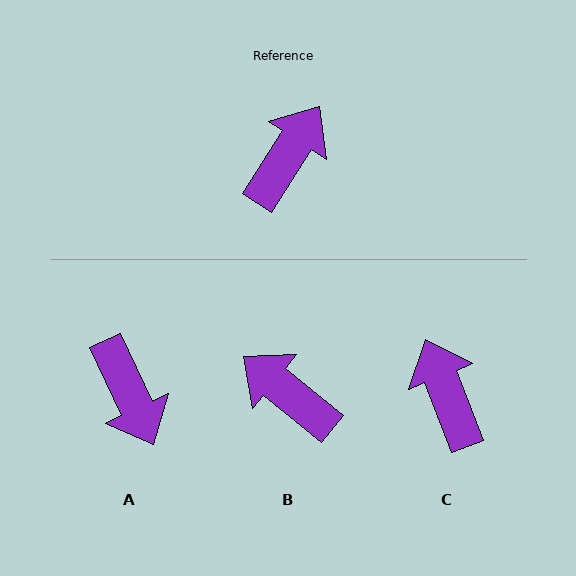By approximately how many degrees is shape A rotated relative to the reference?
Approximately 122 degrees clockwise.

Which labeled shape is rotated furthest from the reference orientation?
A, about 122 degrees away.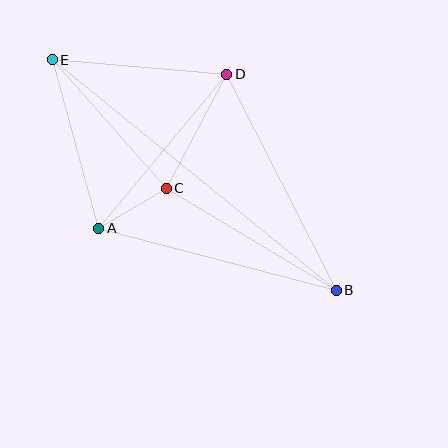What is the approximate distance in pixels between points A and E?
The distance between A and E is approximately 175 pixels.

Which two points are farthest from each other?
Points B and E are farthest from each other.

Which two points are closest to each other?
Points A and C are closest to each other.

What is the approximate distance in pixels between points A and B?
The distance between A and B is approximately 246 pixels.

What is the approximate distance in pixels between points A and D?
The distance between A and D is approximately 200 pixels.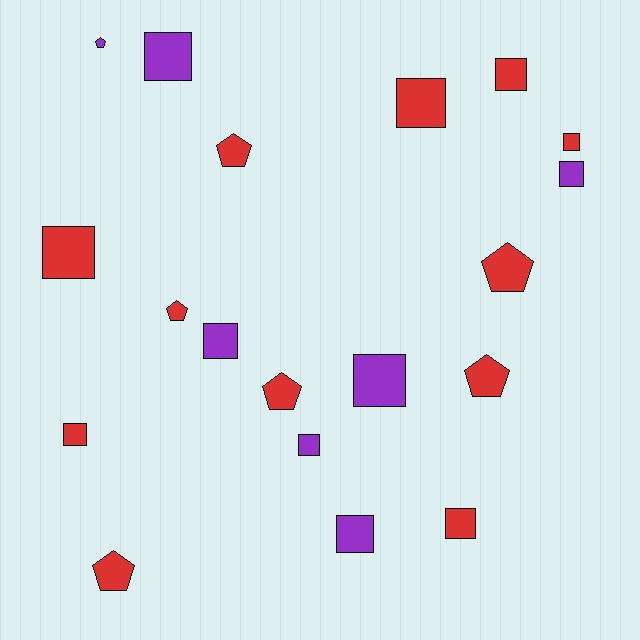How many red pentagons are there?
There are 6 red pentagons.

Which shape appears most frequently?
Square, with 12 objects.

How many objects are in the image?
There are 19 objects.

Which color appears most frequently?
Red, with 12 objects.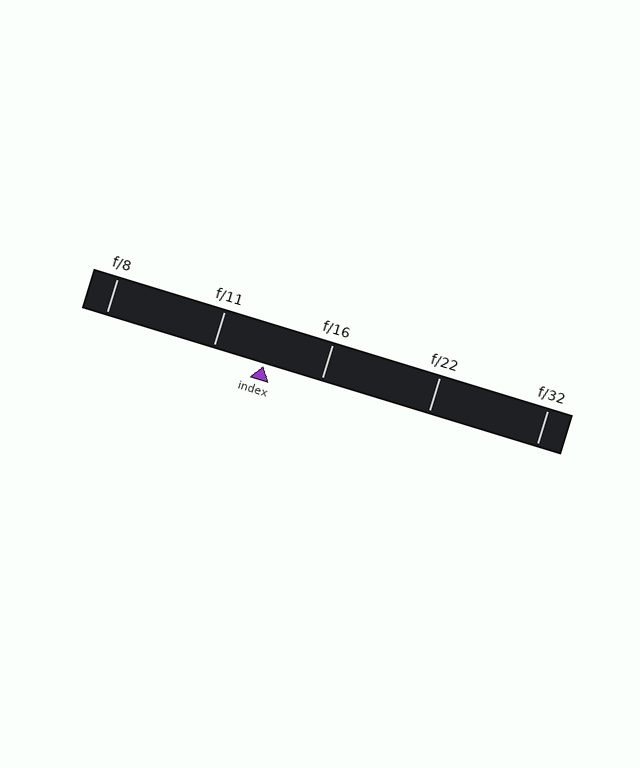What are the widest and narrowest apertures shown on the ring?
The widest aperture shown is f/8 and the narrowest is f/32.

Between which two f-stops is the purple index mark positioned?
The index mark is between f/11 and f/16.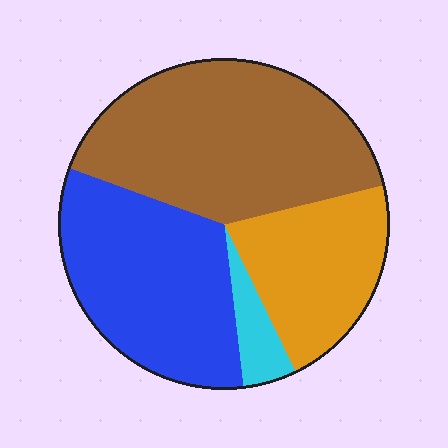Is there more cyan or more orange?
Orange.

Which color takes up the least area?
Cyan, at roughly 5%.